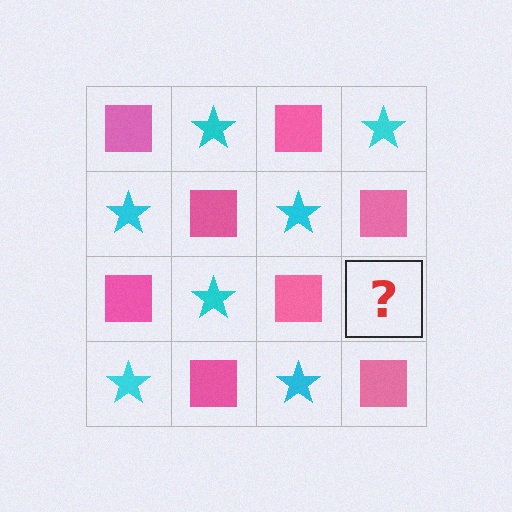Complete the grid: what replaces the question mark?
The question mark should be replaced with a cyan star.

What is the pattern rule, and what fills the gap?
The rule is that it alternates pink square and cyan star in a checkerboard pattern. The gap should be filled with a cyan star.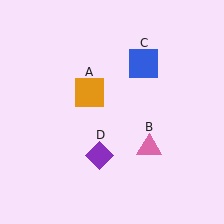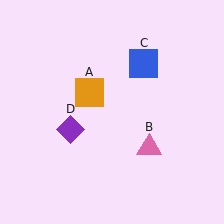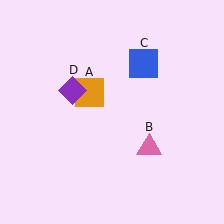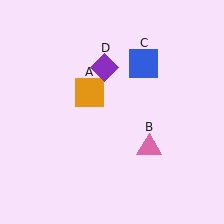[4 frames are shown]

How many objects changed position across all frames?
1 object changed position: purple diamond (object D).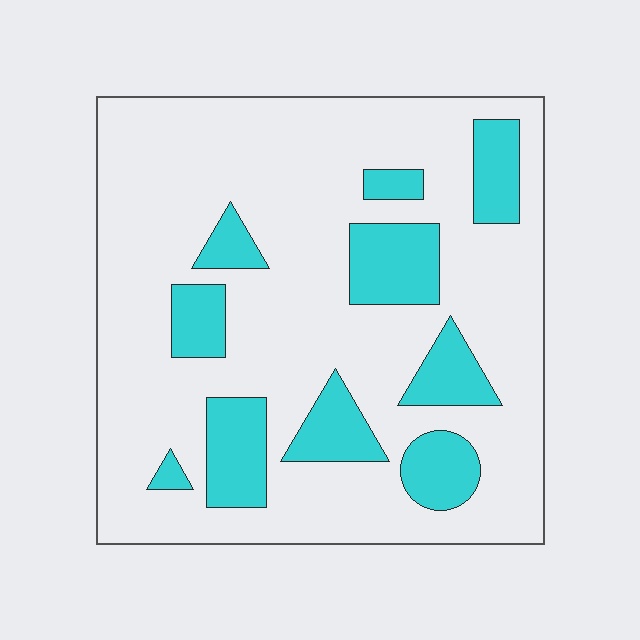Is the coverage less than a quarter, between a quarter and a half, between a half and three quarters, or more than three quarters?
Less than a quarter.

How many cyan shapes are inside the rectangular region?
10.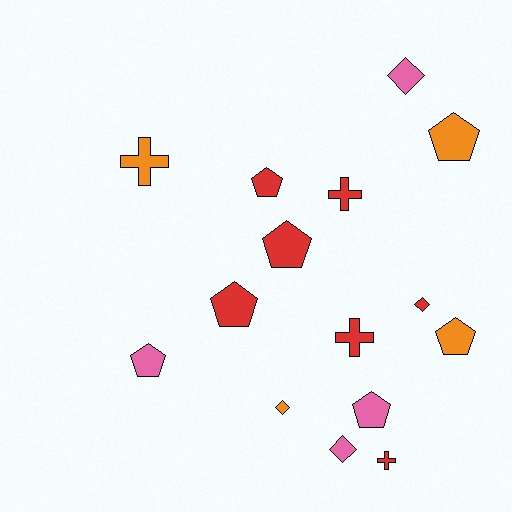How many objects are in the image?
There are 15 objects.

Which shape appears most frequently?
Pentagon, with 7 objects.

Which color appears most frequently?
Red, with 7 objects.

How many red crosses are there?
There are 3 red crosses.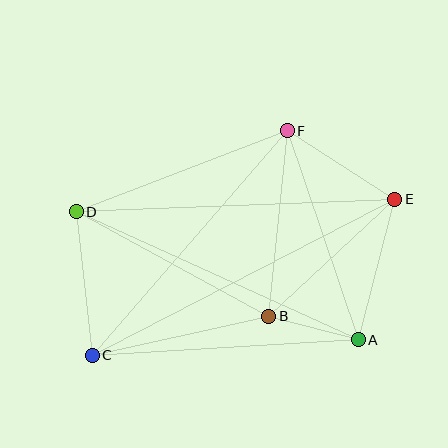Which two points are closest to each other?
Points A and B are closest to each other.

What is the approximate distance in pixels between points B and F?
The distance between B and F is approximately 186 pixels.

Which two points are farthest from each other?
Points C and E are farthest from each other.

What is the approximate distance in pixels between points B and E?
The distance between B and E is approximately 172 pixels.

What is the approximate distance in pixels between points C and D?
The distance between C and D is approximately 145 pixels.